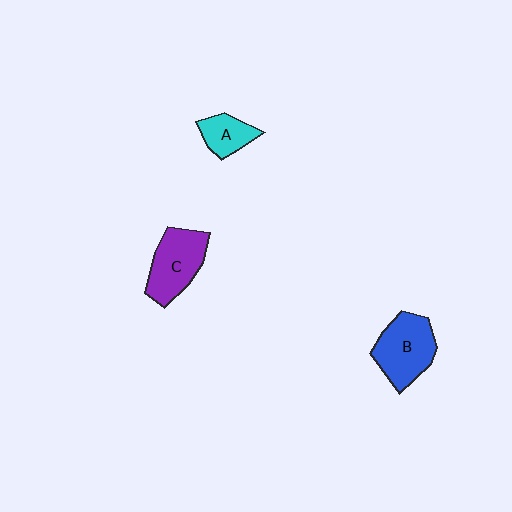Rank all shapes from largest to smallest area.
From largest to smallest: B (blue), C (purple), A (cyan).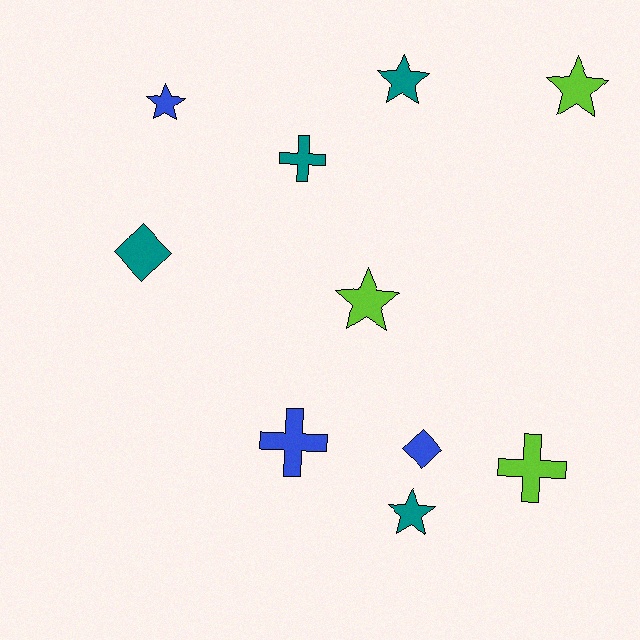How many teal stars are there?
There are 2 teal stars.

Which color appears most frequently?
Teal, with 4 objects.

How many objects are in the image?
There are 10 objects.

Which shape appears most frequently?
Star, with 5 objects.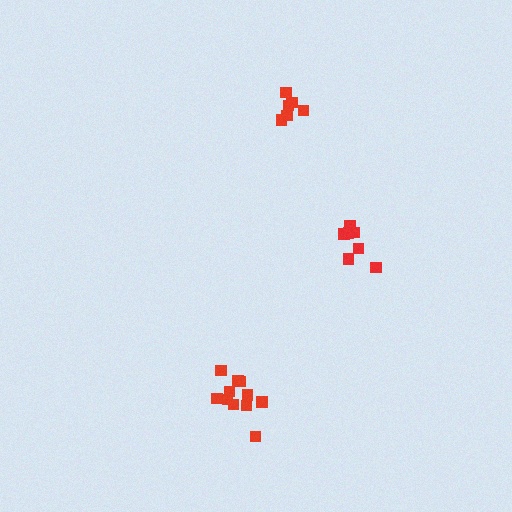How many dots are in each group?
Group 1: 11 dots, Group 2: 7 dots, Group 3: 6 dots (24 total).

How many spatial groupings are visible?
There are 3 spatial groupings.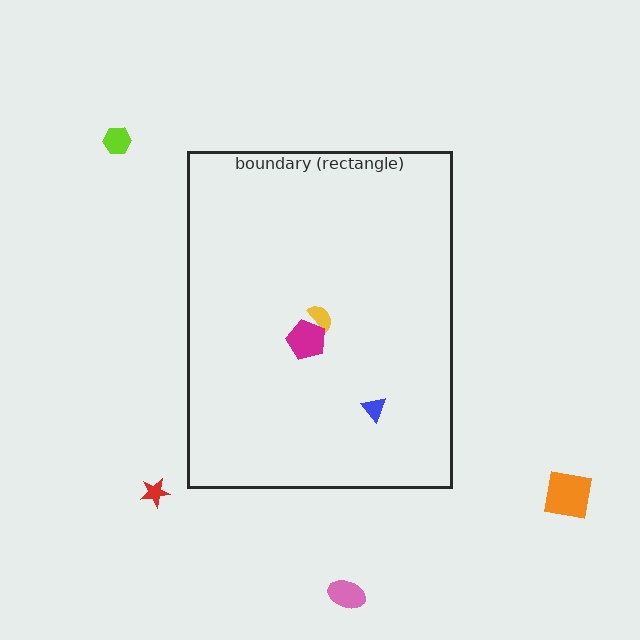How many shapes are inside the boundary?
3 inside, 4 outside.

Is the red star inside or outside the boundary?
Outside.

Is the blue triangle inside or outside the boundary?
Inside.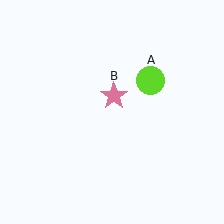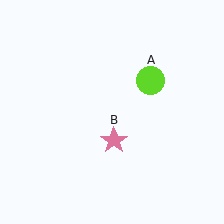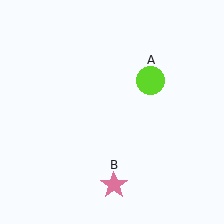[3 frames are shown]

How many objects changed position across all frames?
1 object changed position: pink star (object B).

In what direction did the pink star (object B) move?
The pink star (object B) moved down.